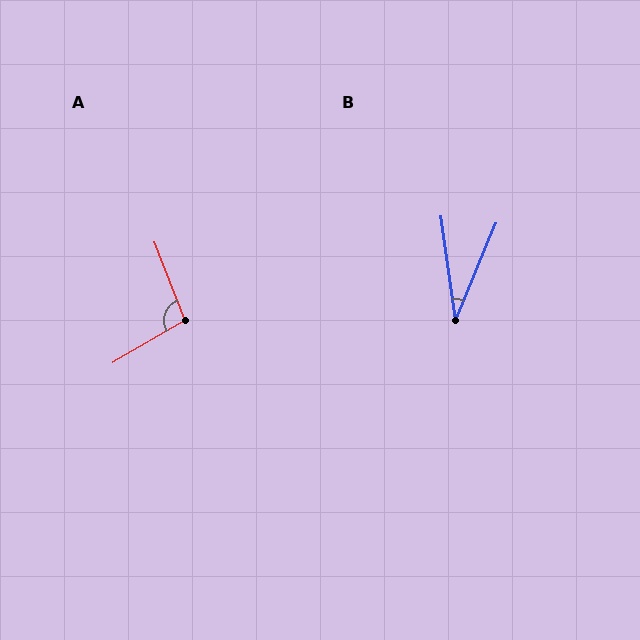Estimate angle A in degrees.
Approximately 99 degrees.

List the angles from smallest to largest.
B (31°), A (99°).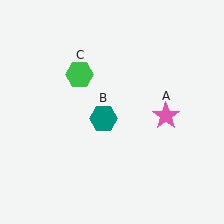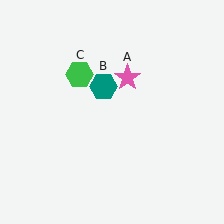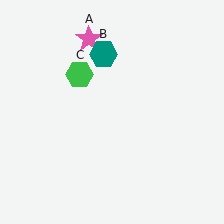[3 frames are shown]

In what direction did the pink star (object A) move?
The pink star (object A) moved up and to the left.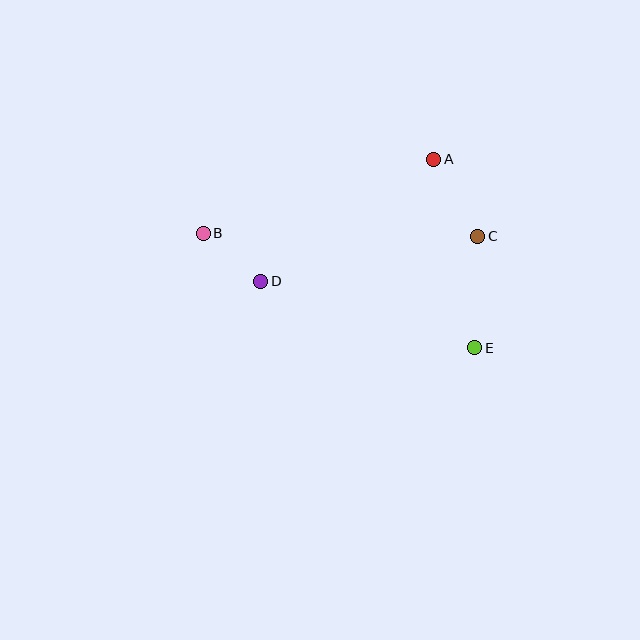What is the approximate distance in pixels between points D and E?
The distance between D and E is approximately 224 pixels.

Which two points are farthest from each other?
Points B and E are farthest from each other.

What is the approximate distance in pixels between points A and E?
The distance between A and E is approximately 193 pixels.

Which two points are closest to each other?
Points B and D are closest to each other.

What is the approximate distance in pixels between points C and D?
The distance between C and D is approximately 222 pixels.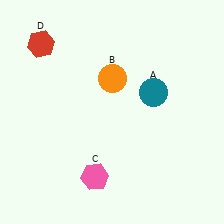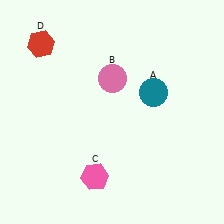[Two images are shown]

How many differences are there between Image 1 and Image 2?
There is 1 difference between the two images.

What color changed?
The circle (B) changed from orange in Image 1 to pink in Image 2.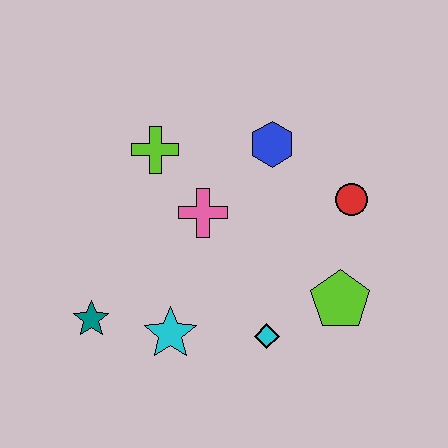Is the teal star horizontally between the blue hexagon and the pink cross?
No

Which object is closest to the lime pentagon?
The cyan diamond is closest to the lime pentagon.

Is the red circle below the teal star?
No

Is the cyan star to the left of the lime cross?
No